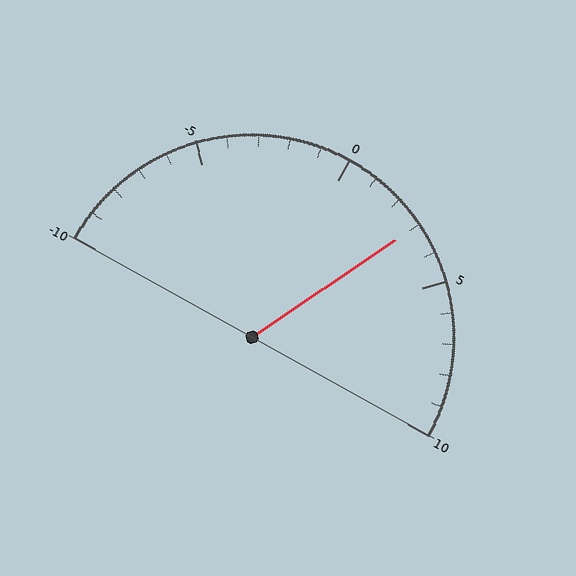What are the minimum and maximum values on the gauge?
The gauge ranges from -10 to 10.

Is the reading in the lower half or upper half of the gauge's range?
The reading is in the upper half of the range (-10 to 10).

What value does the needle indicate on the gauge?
The needle indicates approximately 3.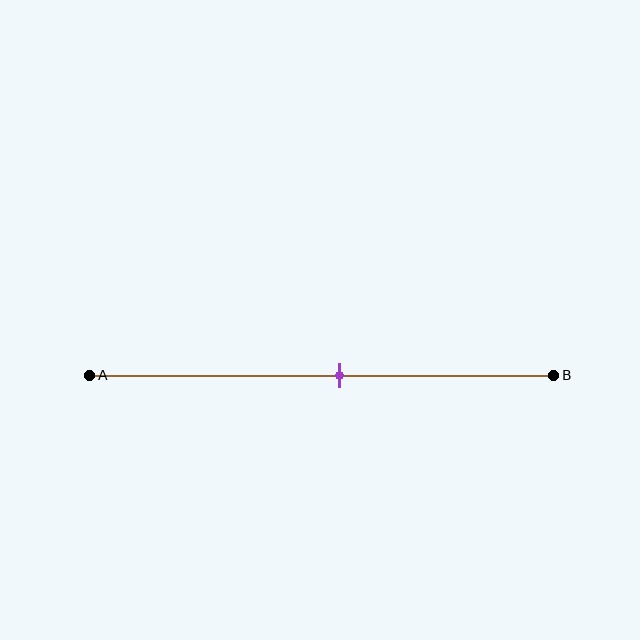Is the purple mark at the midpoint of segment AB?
No, the mark is at about 55% from A, not at the 50% midpoint.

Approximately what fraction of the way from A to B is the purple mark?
The purple mark is approximately 55% of the way from A to B.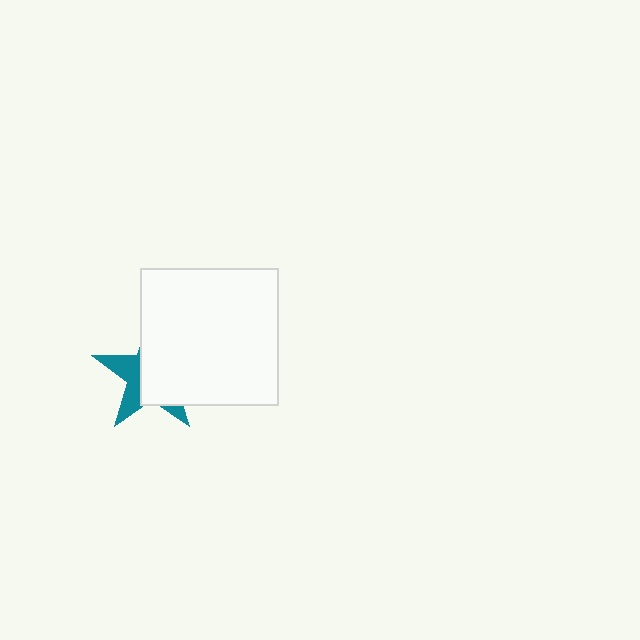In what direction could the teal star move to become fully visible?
The teal star could move left. That would shift it out from behind the white square entirely.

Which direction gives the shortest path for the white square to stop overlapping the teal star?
Moving right gives the shortest separation.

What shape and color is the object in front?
The object in front is a white square.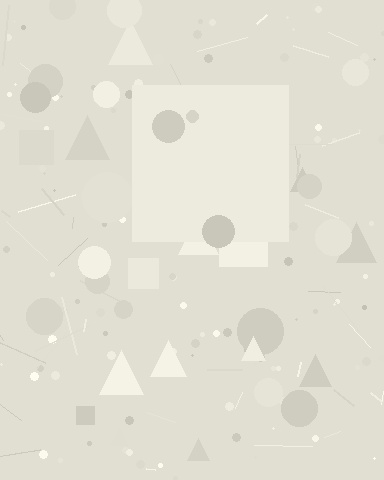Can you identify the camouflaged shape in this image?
The camouflaged shape is a square.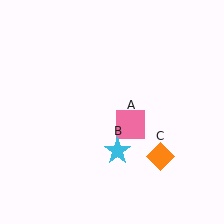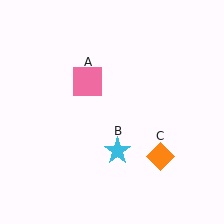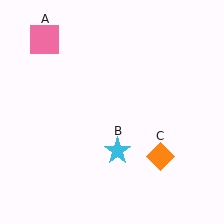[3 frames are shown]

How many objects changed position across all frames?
1 object changed position: pink square (object A).